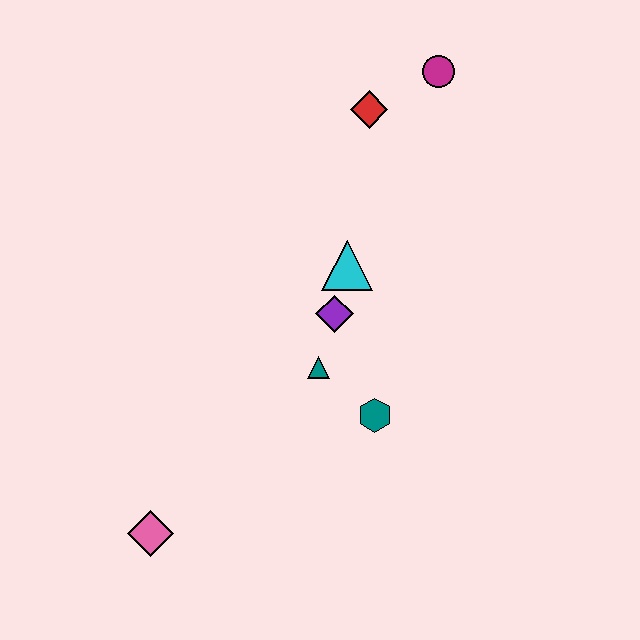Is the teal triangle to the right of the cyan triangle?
No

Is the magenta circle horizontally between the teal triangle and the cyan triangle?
No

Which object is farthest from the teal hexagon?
The magenta circle is farthest from the teal hexagon.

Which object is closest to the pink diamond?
The teal triangle is closest to the pink diamond.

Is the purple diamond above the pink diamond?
Yes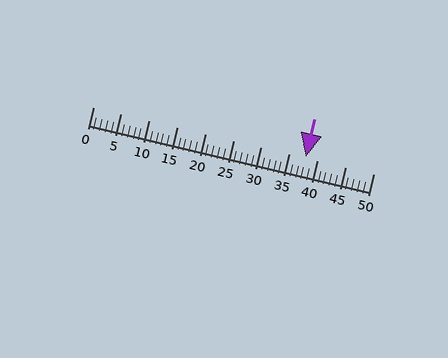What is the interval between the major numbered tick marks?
The major tick marks are spaced 5 units apart.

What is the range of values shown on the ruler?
The ruler shows values from 0 to 50.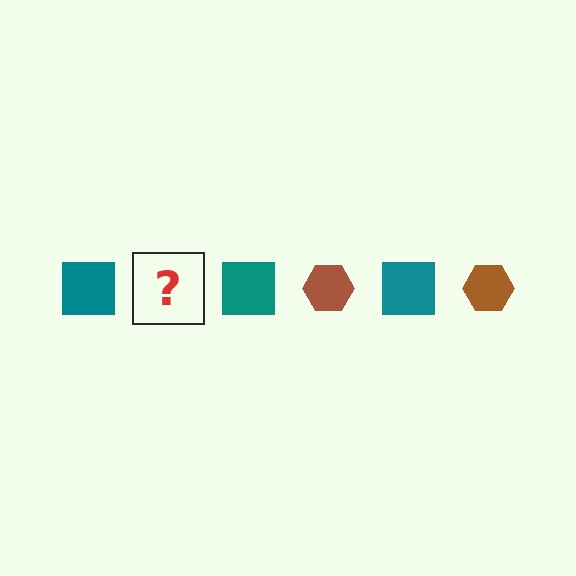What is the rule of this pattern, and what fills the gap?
The rule is that the pattern alternates between teal square and brown hexagon. The gap should be filled with a brown hexagon.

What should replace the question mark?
The question mark should be replaced with a brown hexagon.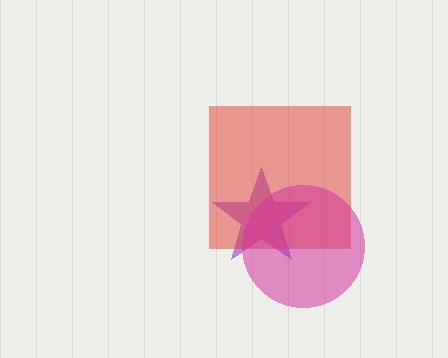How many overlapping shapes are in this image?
There are 3 overlapping shapes in the image.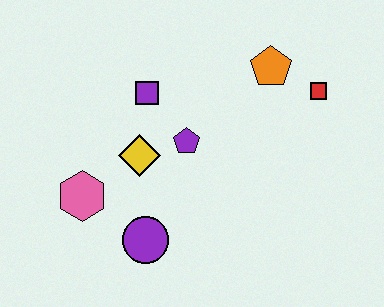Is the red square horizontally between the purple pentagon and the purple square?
No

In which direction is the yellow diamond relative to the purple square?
The yellow diamond is below the purple square.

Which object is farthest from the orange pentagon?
The pink hexagon is farthest from the orange pentagon.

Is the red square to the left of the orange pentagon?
No